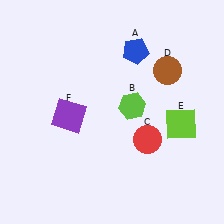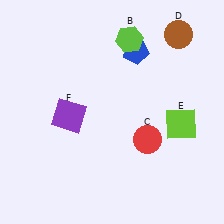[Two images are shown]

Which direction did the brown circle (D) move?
The brown circle (D) moved up.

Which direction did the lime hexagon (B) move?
The lime hexagon (B) moved up.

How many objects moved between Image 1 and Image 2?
2 objects moved between the two images.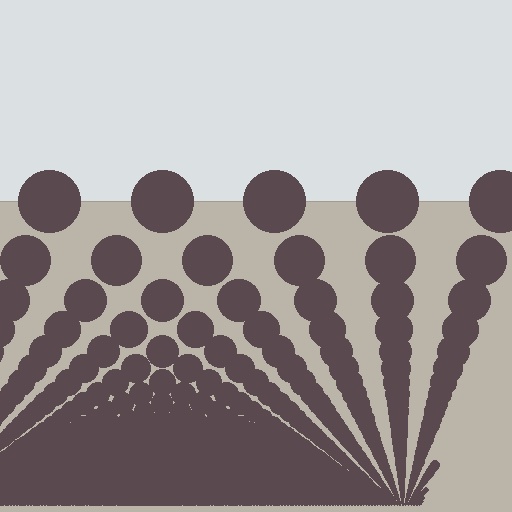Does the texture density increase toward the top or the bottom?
Density increases toward the bottom.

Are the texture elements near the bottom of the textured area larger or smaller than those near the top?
Smaller. The gradient is inverted — elements near the bottom are smaller and denser.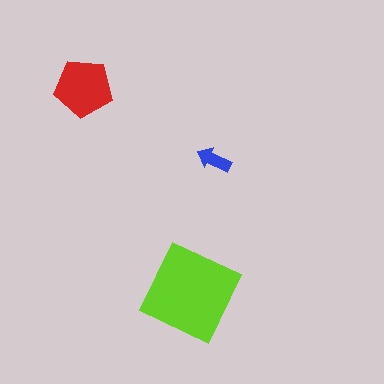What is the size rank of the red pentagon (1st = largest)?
2nd.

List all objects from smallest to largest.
The blue arrow, the red pentagon, the lime square.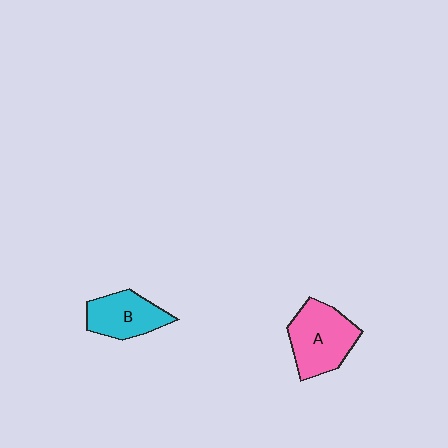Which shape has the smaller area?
Shape B (cyan).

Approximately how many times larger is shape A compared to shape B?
Approximately 1.3 times.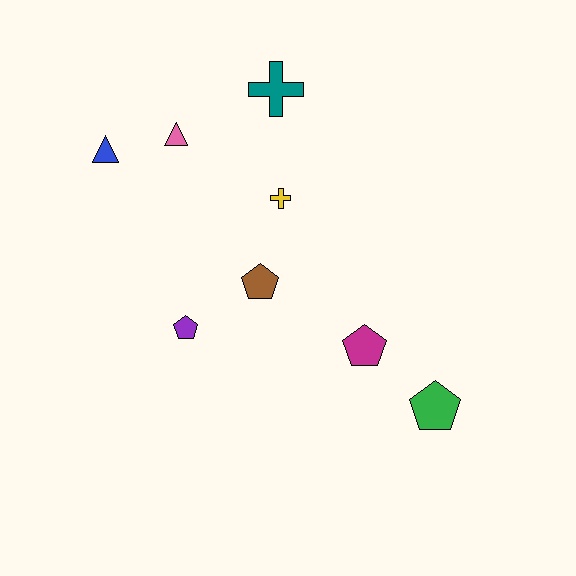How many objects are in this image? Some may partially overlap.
There are 8 objects.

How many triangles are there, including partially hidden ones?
There are 2 triangles.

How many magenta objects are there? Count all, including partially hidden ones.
There is 1 magenta object.